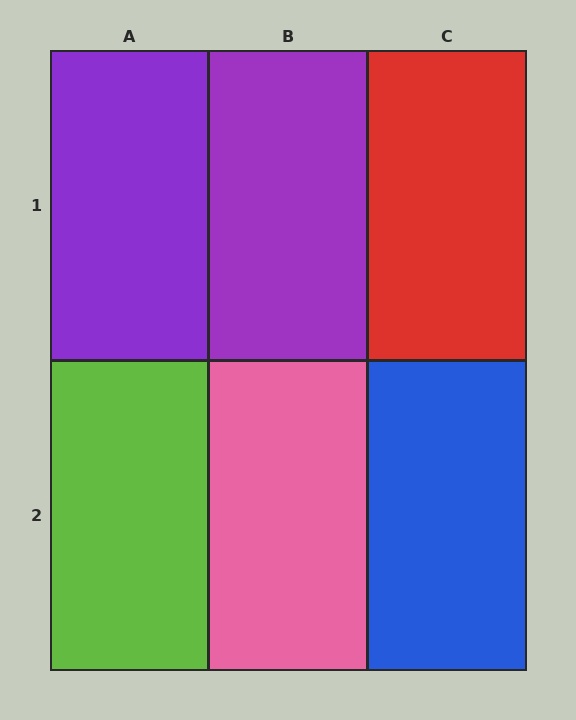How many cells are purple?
2 cells are purple.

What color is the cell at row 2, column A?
Lime.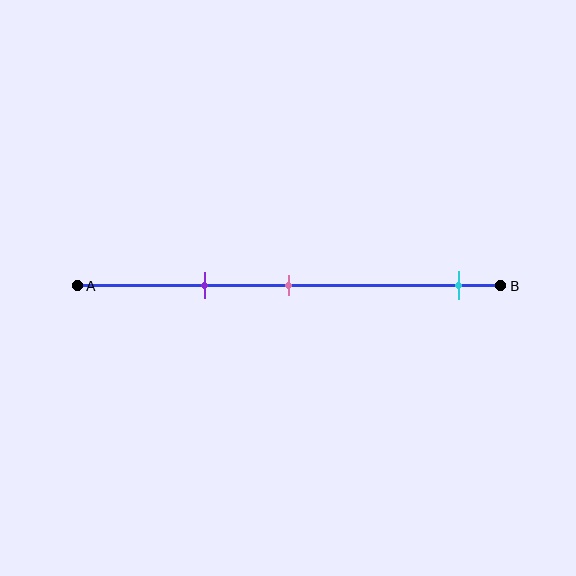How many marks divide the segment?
There are 3 marks dividing the segment.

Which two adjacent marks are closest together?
The purple and pink marks are the closest adjacent pair.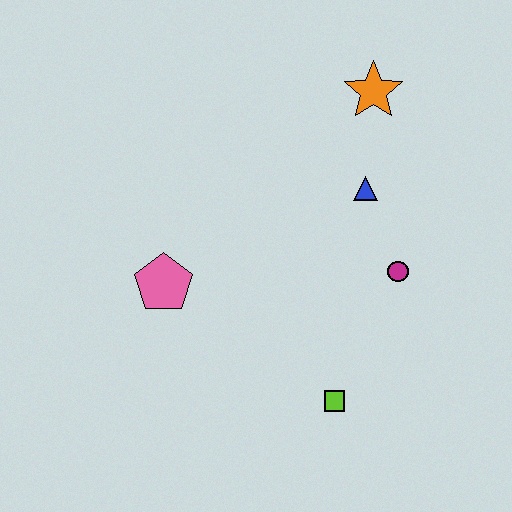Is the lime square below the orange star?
Yes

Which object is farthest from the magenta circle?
The pink pentagon is farthest from the magenta circle.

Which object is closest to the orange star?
The blue triangle is closest to the orange star.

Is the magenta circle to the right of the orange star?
Yes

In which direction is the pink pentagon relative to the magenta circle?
The pink pentagon is to the left of the magenta circle.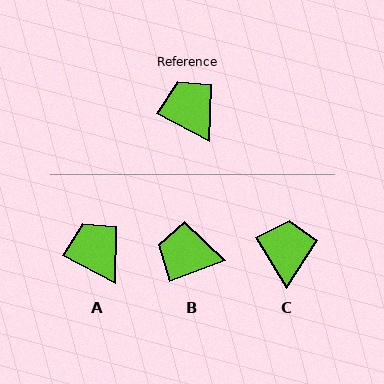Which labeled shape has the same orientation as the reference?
A.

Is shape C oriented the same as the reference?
No, it is off by about 31 degrees.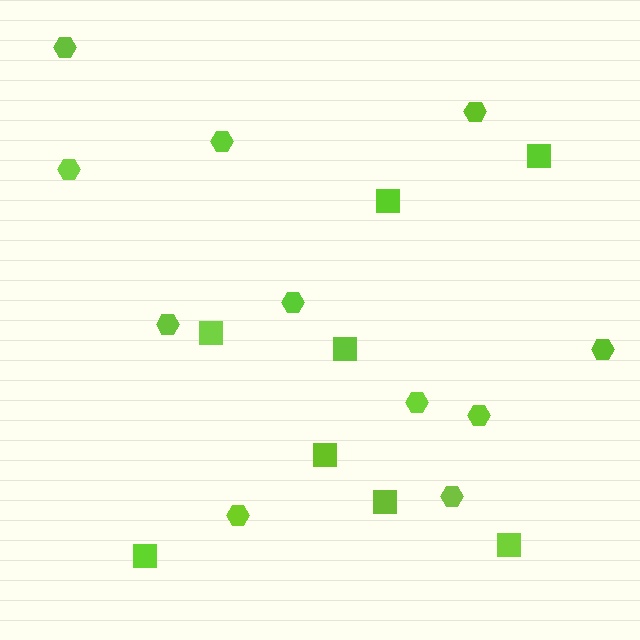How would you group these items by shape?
There are 2 groups: one group of squares (8) and one group of hexagons (11).